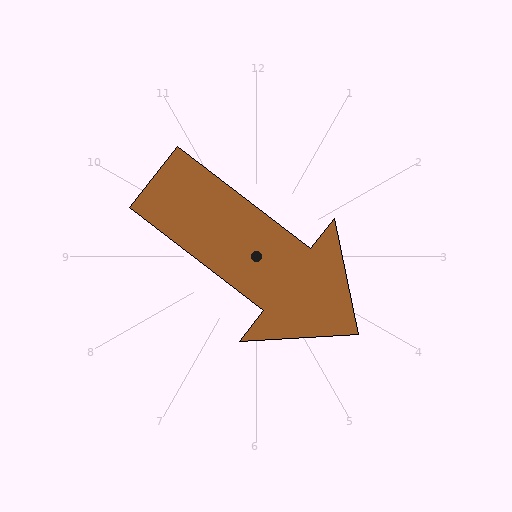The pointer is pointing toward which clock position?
Roughly 4 o'clock.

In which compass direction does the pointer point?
Southeast.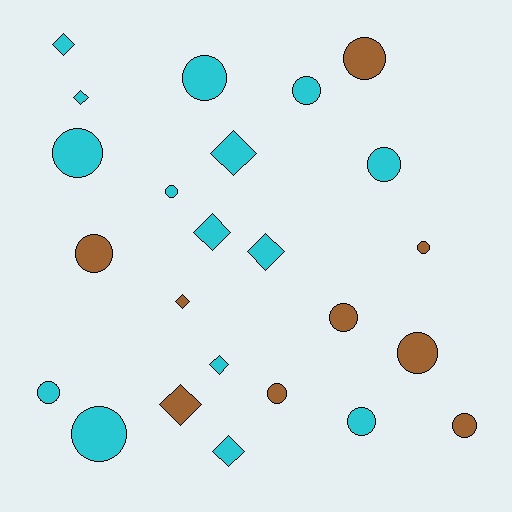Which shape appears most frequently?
Circle, with 15 objects.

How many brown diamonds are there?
There are 2 brown diamonds.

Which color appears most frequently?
Cyan, with 15 objects.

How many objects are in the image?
There are 24 objects.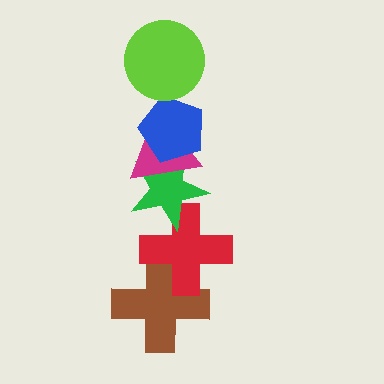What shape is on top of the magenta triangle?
The blue pentagon is on top of the magenta triangle.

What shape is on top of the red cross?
The green star is on top of the red cross.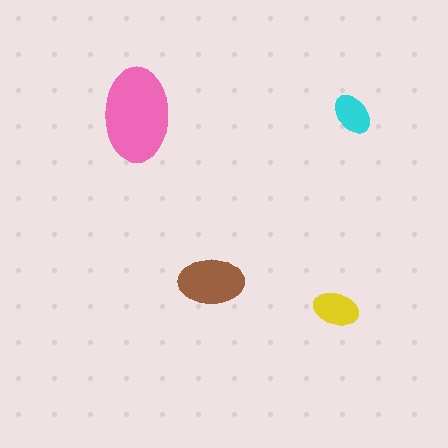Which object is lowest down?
The yellow ellipse is bottommost.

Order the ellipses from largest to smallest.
the pink one, the brown one, the yellow one, the cyan one.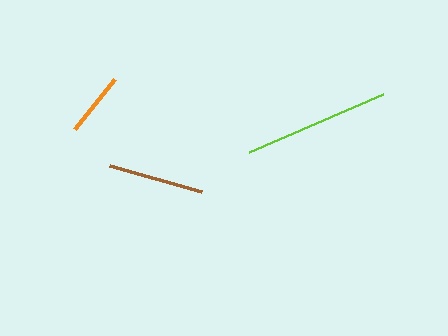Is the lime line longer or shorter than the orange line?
The lime line is longer than the orange line.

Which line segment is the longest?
The lime line is the longest at approximately 146 pixels.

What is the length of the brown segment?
The brown segment is approximately 95 pixels long.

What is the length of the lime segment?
The lime segment is approximately 146 pixels long.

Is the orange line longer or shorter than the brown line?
The brown line is longer than the orange line.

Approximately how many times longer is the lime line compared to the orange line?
The lime line is approximately 2.3 times the length of the orange line.